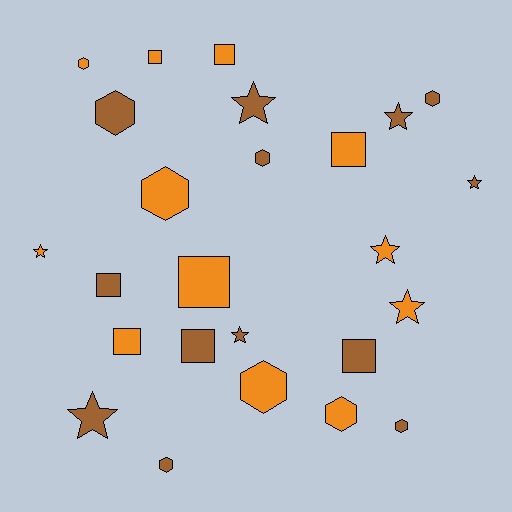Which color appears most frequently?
Brown, with 13 objects.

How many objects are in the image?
There are 25 objects.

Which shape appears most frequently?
Hexagon, with 9 objects.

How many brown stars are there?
There are 5 brown stars.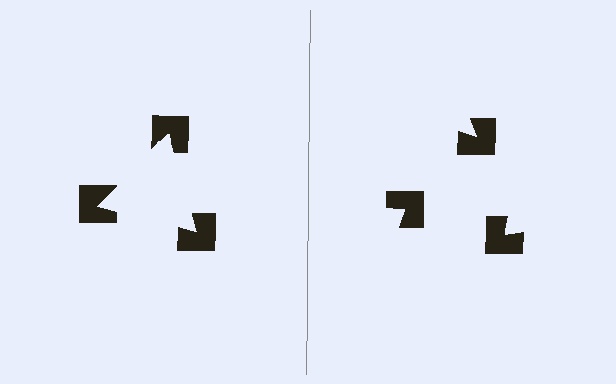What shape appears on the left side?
An illusory triangle.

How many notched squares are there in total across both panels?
6 — 3 on each side.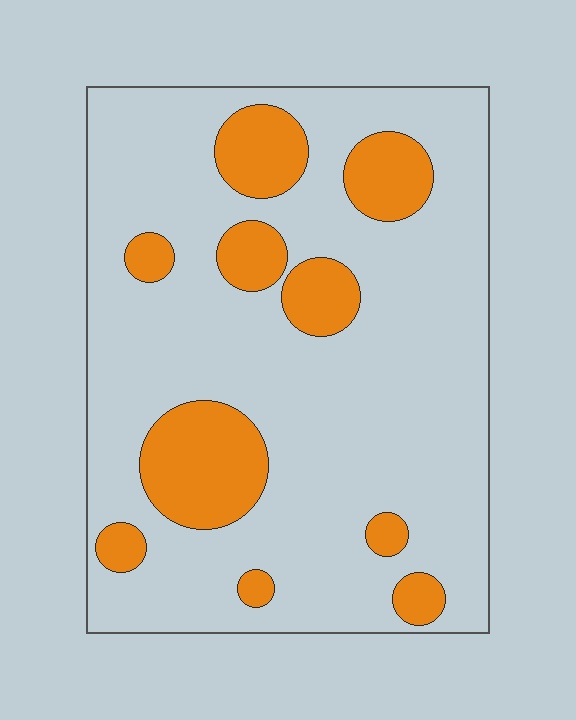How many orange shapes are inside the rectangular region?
10.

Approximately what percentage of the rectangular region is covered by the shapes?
Approximately 20%.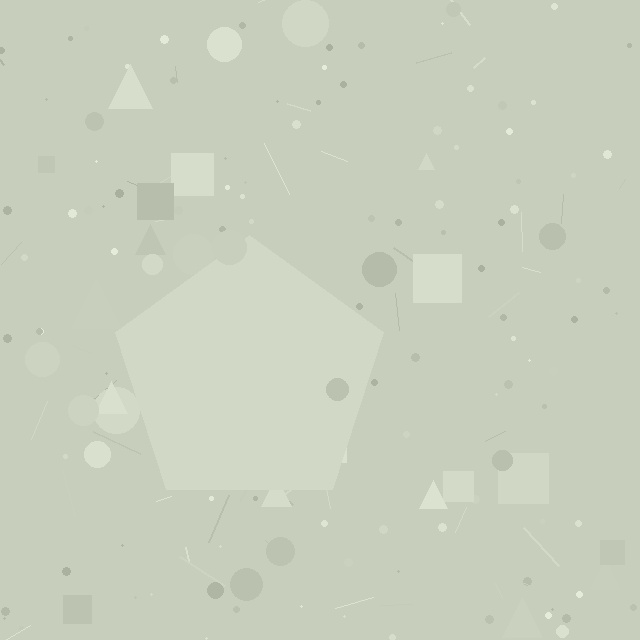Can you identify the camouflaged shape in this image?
The camouflaged shape is a pentagon.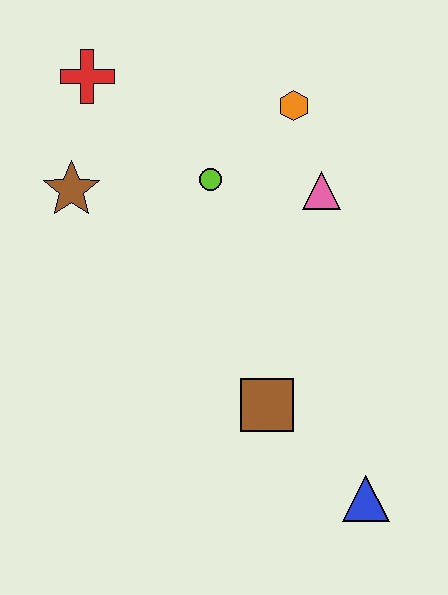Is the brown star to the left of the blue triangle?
Yes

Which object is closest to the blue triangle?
The brown square is closest to the blue triangle.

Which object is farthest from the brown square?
The red cross is farthest from the brown square.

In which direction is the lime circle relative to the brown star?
The lime circle is to the right of the brown star.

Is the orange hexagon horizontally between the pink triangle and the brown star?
Yes